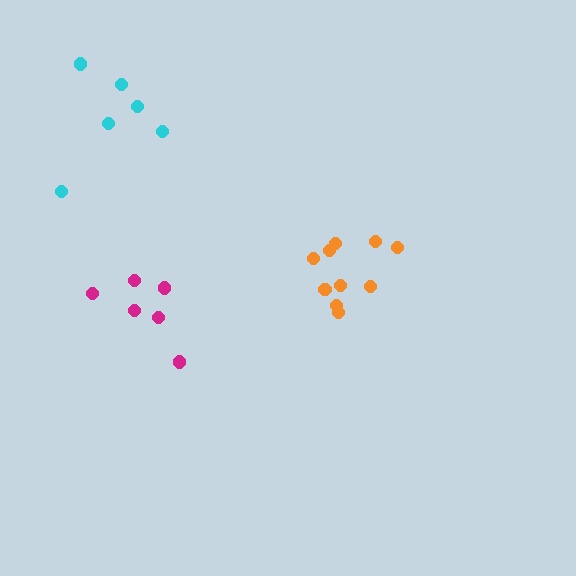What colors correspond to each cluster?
The clusters are colored: cyan, orange, magenta.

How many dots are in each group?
Group 1: 6 dots, Group 2: 10 dots, Group 3: 6 dots (22 total).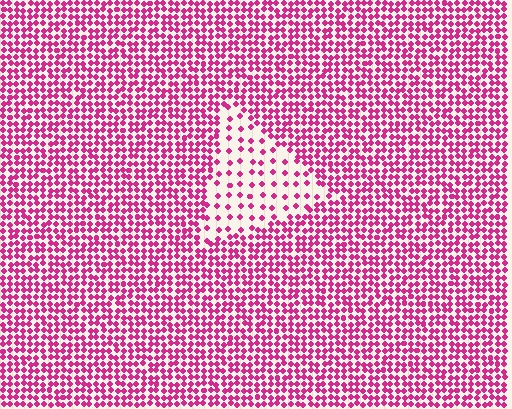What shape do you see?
I see a triangle.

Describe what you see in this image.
The image contains small magenta elements arranged at two different densities. A triangle-shaped region is visible where the elements are less densely packed than the surrounding area.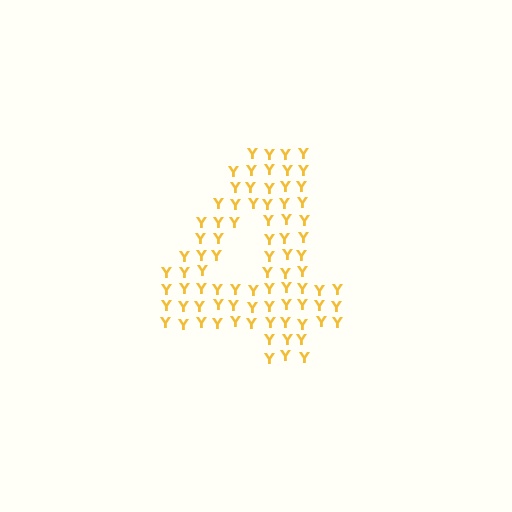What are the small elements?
The small elements are letter Y's.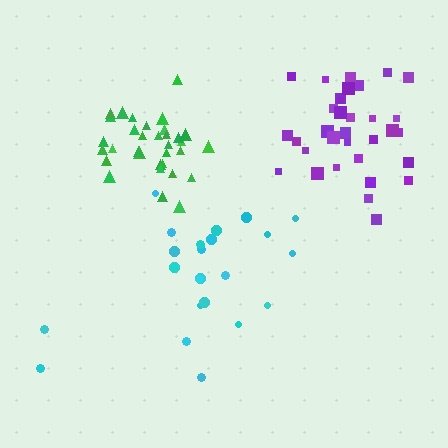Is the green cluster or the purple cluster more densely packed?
Green.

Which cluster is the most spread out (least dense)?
Cyan.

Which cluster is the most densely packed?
Green.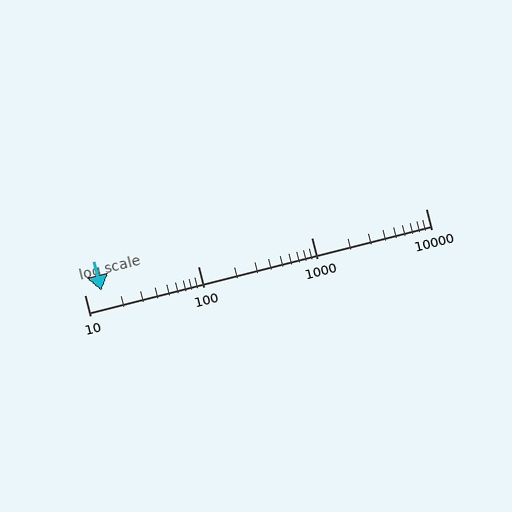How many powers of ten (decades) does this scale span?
The scale spans 3 decades, from 10 to 10000.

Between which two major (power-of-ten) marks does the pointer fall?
The pointer is between 10 and 100.